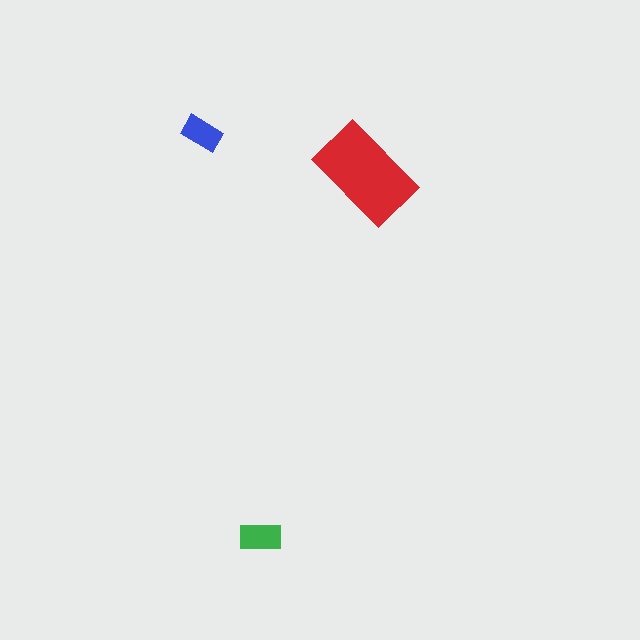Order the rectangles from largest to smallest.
the red one, the green one, the blue one.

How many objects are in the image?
There are 3 objects in the image.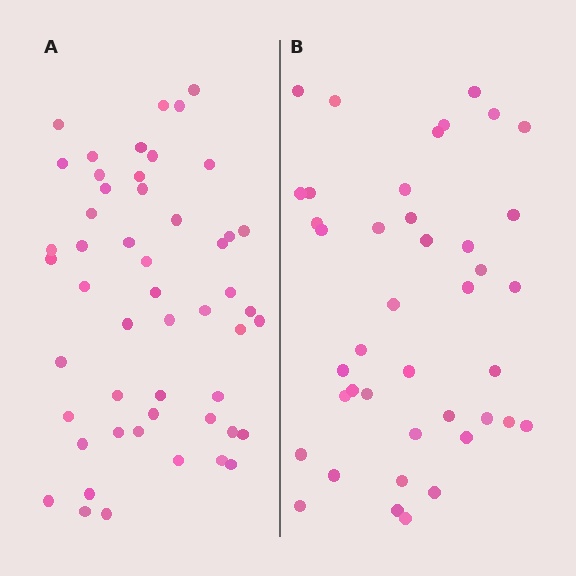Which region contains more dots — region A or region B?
Region A (the left region) has more dots.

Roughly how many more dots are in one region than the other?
Region A has roughly 10 or so more dots than region B.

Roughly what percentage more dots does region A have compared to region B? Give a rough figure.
About 25% more.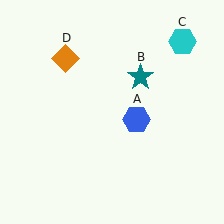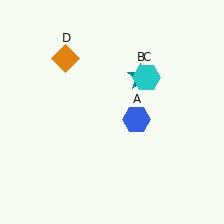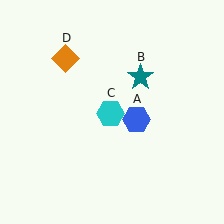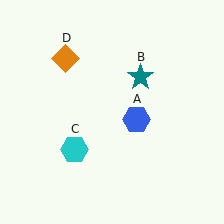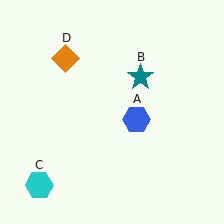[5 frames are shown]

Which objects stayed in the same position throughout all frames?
Blue hexagon (object A) and teal star (object B) and orange diamond (object D) remained stationary.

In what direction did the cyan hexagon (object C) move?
The cyan hexagon (object C) moved down and to the left.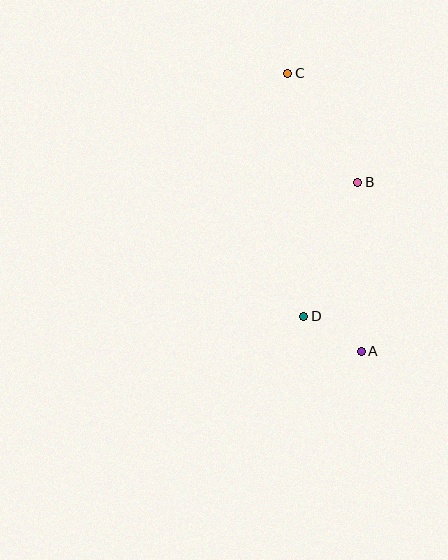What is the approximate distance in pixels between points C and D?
The distance between C and D is approximately 243 pixels.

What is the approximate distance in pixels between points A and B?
The distance between A and B is approximately 169 pixels.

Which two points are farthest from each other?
Points A and C are farthest from each other.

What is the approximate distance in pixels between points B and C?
The distance between B and C is approximately 129 pixels.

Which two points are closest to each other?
Points A and D are closest to each other.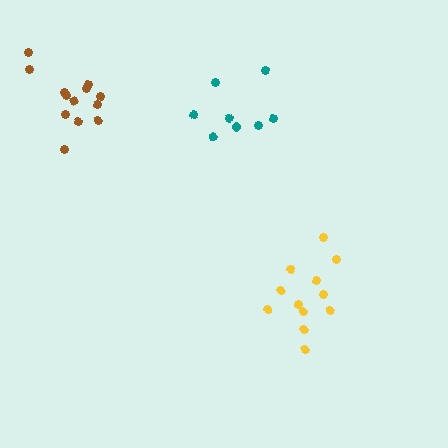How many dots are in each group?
Group 1: 8 dots, Group 2: 12 dots, Group 3: 13 dots (33 total).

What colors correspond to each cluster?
The clusters are colored: teal, yellow, brown.